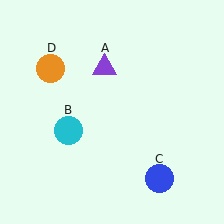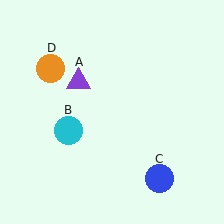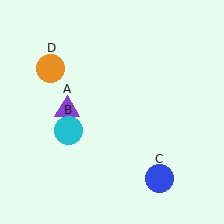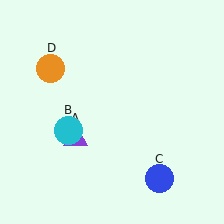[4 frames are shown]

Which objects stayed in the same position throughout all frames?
Cyan circle (object B) and blue circle (object C) and orange circle (object D) remained stationary.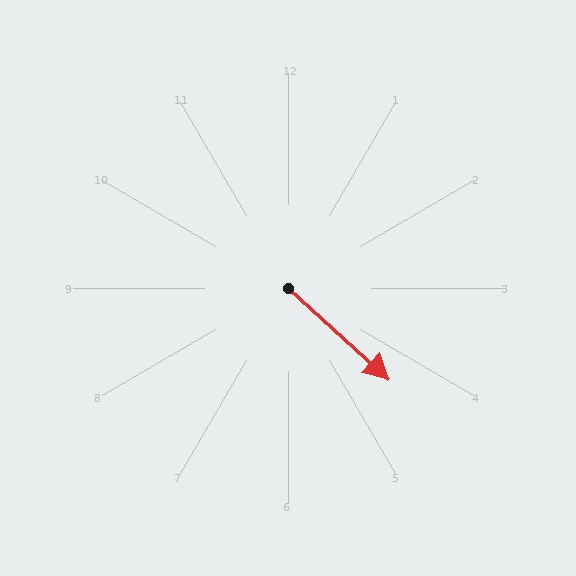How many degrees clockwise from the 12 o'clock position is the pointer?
Approximately 132 degrees.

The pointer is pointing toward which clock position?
Roughly 4 o'clock.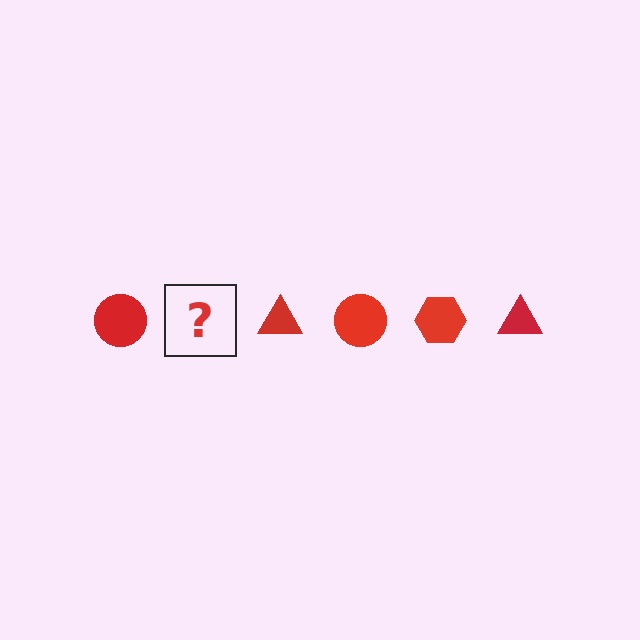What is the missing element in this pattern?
The missing element is a red hexagon.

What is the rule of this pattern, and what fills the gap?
The rule is that the pattern cycles through circle, hexagon, triangle shapes in red. The gap should be filled with a red hexagon.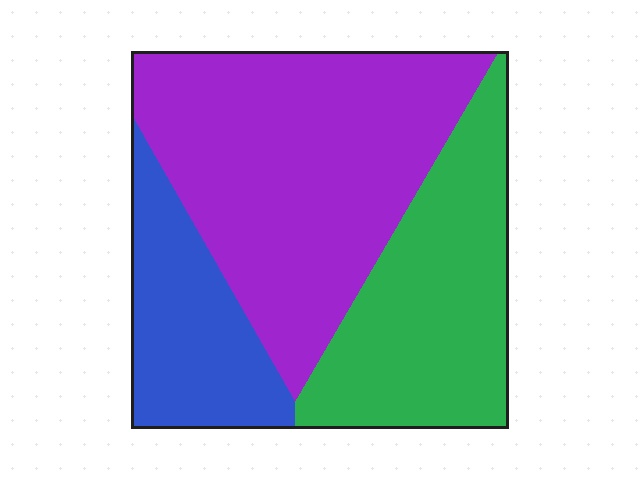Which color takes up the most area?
Purple, at roughly 50%.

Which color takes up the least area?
Blue, at roughly 20%.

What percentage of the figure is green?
Green takes up about one third (1/3) of the figure.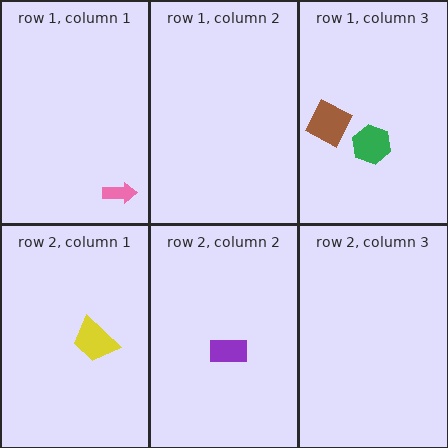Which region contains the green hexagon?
The row 1, column 3 region.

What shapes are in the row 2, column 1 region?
The yellow trapezoid.